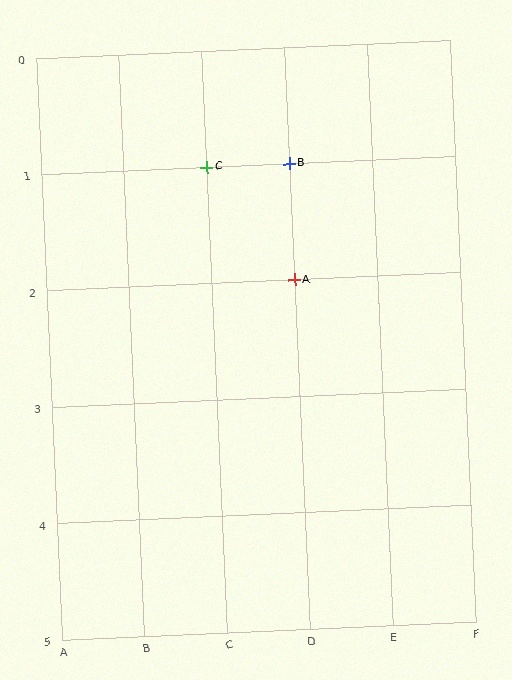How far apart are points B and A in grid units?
Points B and A are 1 row apart.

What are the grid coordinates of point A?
Point A is at grid coordinates (D, 2).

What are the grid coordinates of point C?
Point C is at grid coordinates (C, 1).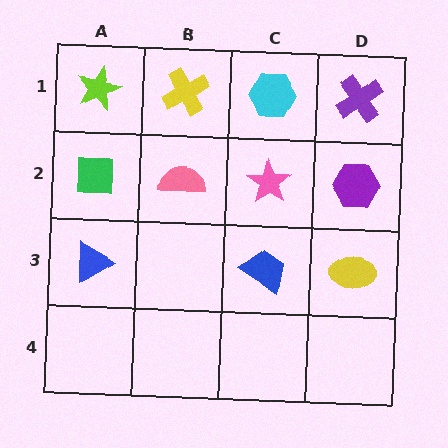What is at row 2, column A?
A green square.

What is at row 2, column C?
A pink star.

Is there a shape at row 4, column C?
No, that cell is empty.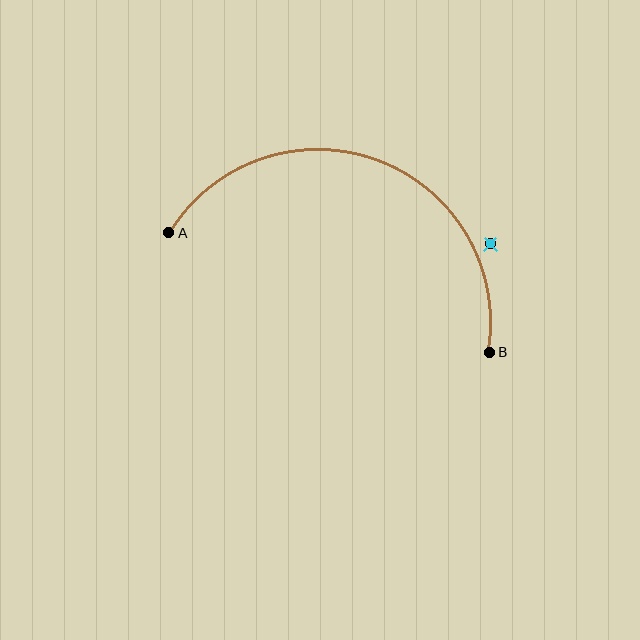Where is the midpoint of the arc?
The arc midpoint is the point on the curve farthest from the straight line joining A and B. It sits above that line.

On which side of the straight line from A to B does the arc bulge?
The arc bulges above the straight line connecting A and B.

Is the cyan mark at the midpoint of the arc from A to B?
No — the cyan mark does not lie on the arc at all. It sits slightly outside the curve.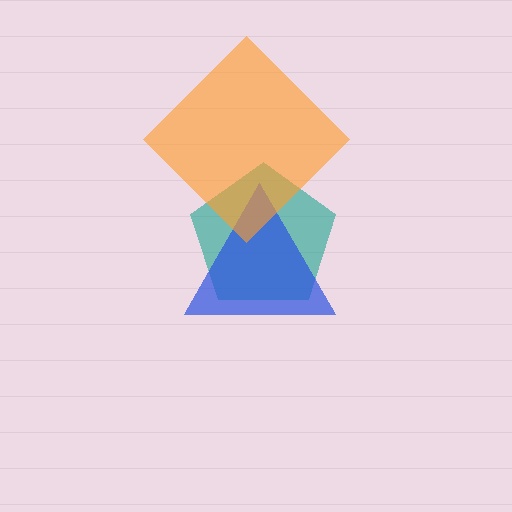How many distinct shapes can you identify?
There are 3 distinct shapes: a teal pentagon, a blue triangle, an orange diamond.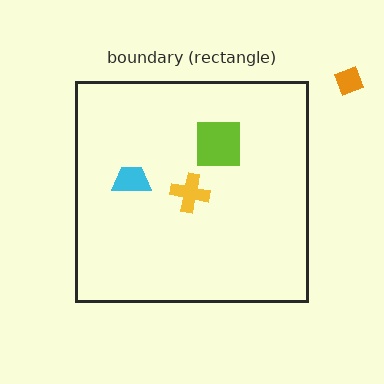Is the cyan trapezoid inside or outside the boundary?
Inside.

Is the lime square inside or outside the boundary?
Inside.